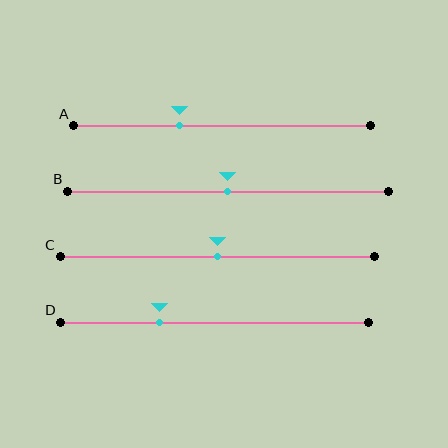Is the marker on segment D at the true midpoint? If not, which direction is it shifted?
No, the marker on segment D is shifted to the left by about 18% of the segment length.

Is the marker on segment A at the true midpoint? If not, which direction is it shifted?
No, the marker on segment A is shifted to the left by about 14% of the segment length.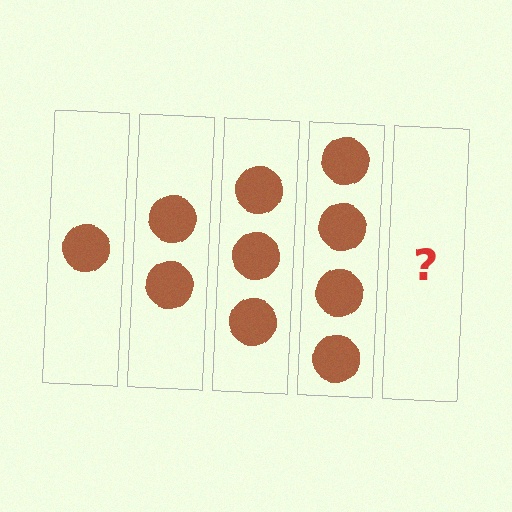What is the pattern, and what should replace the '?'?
The pattern is that each step adds one more circle. The '?' should be 5 circles.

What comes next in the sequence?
The next element should be 5 circles.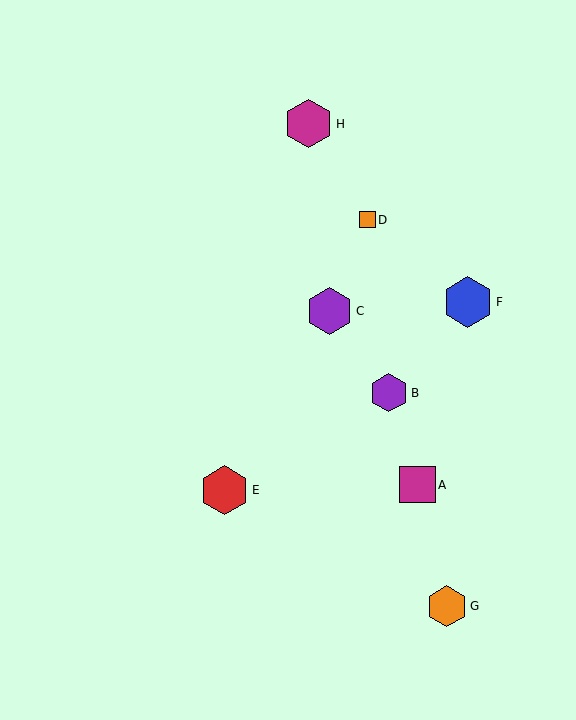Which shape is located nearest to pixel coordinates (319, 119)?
The magenta hexagon (labeled H) at (308, 124) is nearest to that location.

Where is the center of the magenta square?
The center of the magenta square is at (417, 485).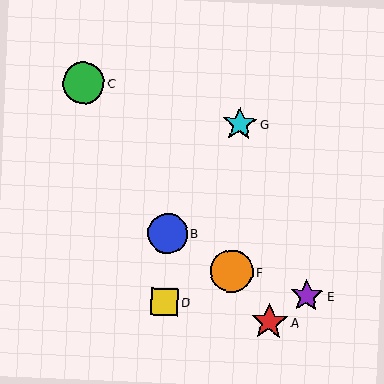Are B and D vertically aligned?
Yes, both are at x≈168.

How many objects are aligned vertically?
2 objects (B, D) are aligned vertically.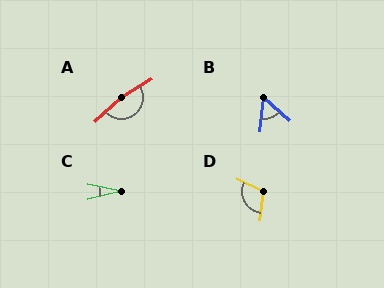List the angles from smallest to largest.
C (24°), B (54°), D (107°), A (169°).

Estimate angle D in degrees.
Approximately 107 degrees.